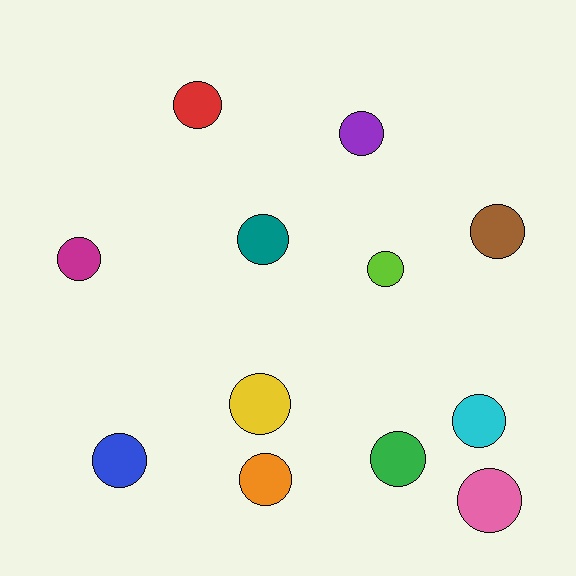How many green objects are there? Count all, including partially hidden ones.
There is 1 green object.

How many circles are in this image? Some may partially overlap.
There are 12 circles.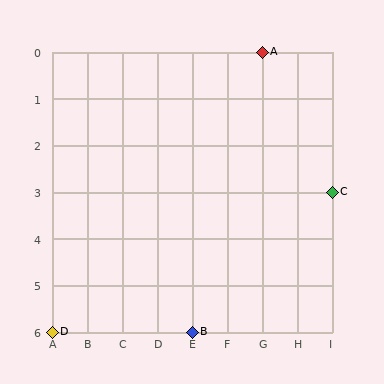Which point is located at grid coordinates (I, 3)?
Point C is at (I, 3).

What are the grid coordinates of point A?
Point A is at grid coordinates (G, 0).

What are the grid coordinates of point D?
Point D is at grid coordinates (A, 6).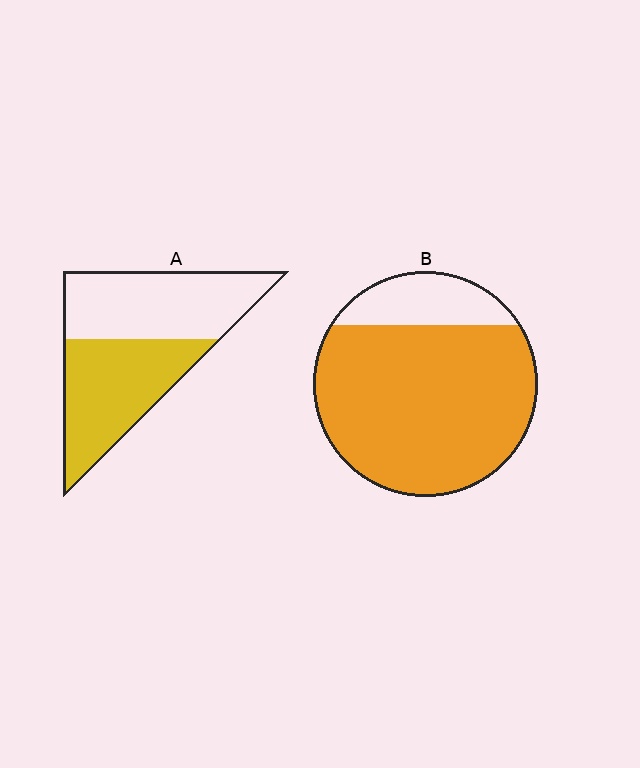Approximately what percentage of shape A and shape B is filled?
A is approximately 50% and B is approximately 80%.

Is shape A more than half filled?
Roughly half.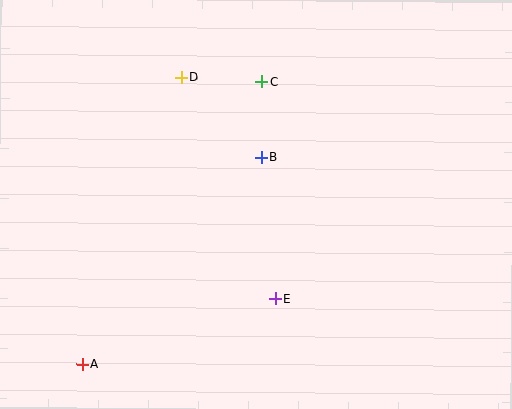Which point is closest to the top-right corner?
Point C is closest to the top-right corner.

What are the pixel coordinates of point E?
Point E is at (276, 299).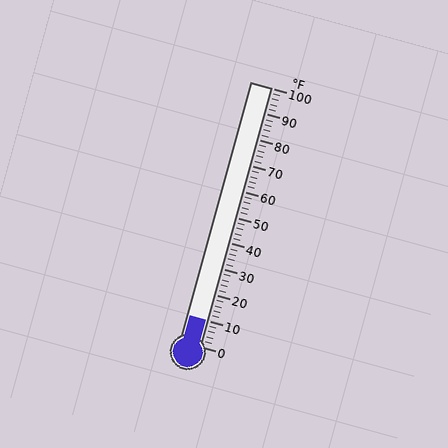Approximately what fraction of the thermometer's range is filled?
The thermometer is filled to approximately 10% of its range.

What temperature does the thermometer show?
The thermometer shows approximately 10°F.